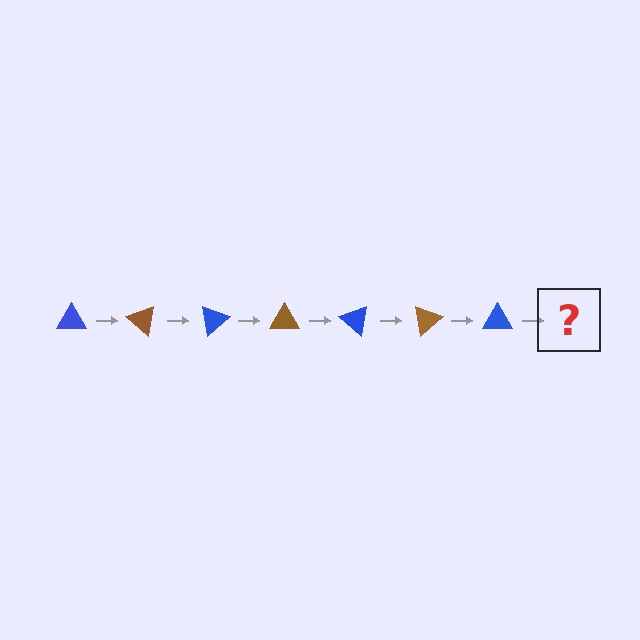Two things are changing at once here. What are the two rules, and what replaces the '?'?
The two rules are that it rotates 40 degrees each step and the color cycles through blue and brown. The '?' should be a brown triangle, rotated 280 degrees from the start.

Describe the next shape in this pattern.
It should be a brown triangle, rotated 280 degrees from the start.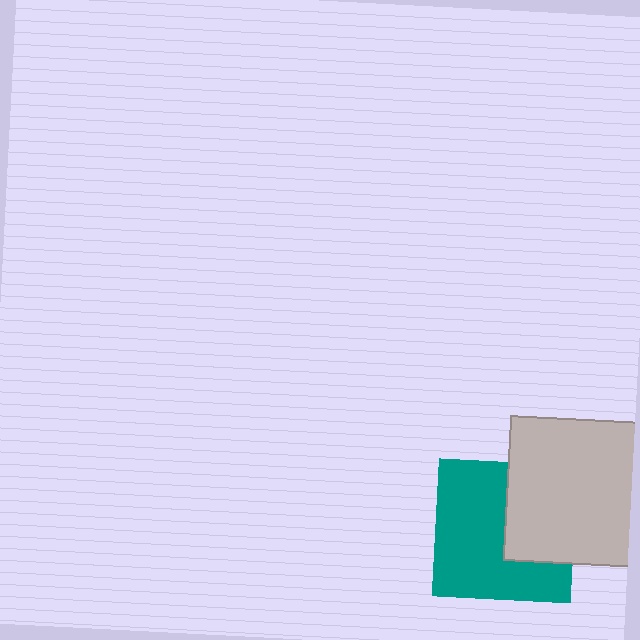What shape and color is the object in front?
The object in front is a light gray square.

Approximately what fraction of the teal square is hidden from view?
Roughly 36% of the teal square is hidden behind the light gray square.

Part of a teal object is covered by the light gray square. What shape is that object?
It is a square.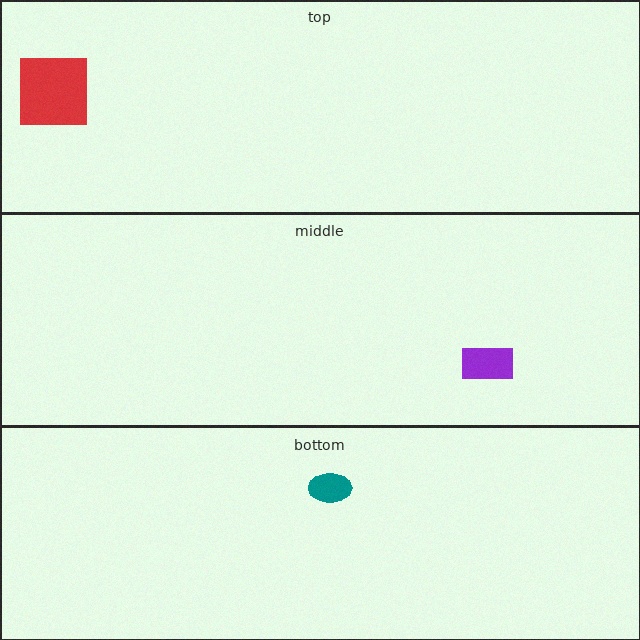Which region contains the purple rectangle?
The middle region.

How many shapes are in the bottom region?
1.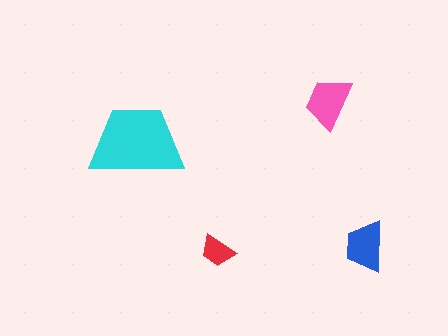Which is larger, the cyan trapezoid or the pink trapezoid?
The cyan one.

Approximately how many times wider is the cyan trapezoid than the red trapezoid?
About 2.5 times wider.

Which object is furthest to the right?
The blue trapezoid is rightmost.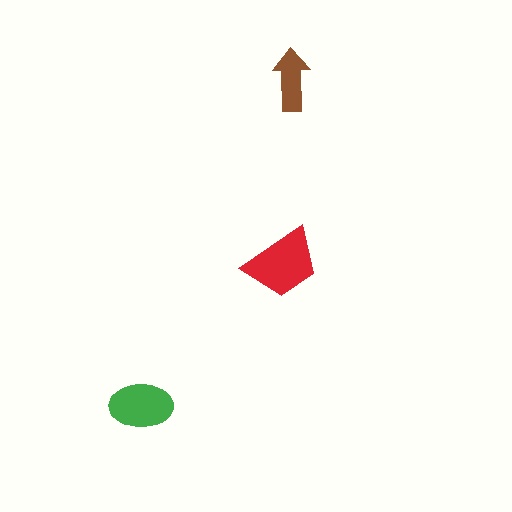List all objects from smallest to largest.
The brown arrow, the green ellipse, the red trapezoid.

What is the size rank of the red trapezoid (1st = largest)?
1st.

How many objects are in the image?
There are 3 objects in the image.